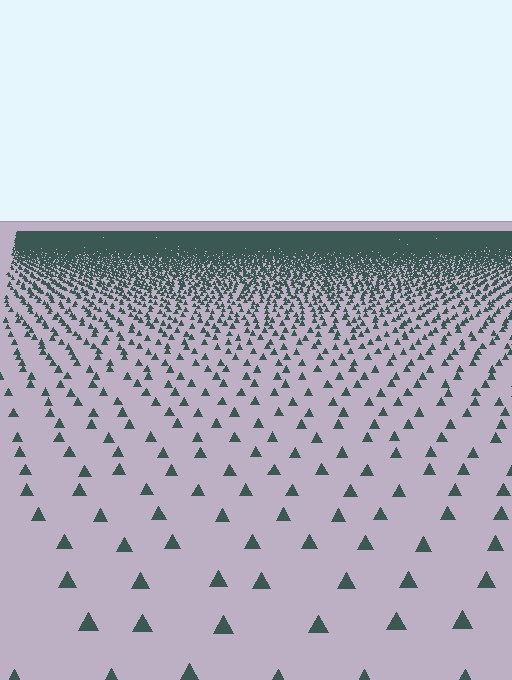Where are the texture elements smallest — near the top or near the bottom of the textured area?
Near the top.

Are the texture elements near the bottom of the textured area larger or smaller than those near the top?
Larger. Near the bottom, elements are closer to the viewer and appear at a bigger on-screen size.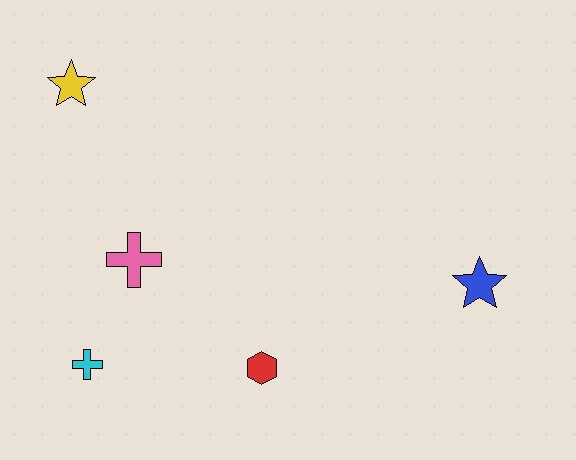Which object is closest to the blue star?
The red hexagon is closest to the blue star.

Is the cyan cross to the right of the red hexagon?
No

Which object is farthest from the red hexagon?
The yellow star is farthest from the red hexagon.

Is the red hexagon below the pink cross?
Yes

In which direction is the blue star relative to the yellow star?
The blue star is to the right of the yellow star.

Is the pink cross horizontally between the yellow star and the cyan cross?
No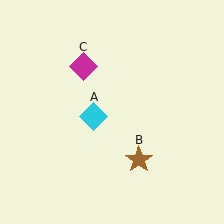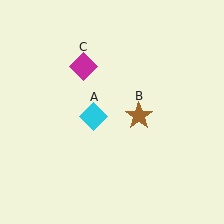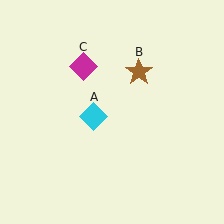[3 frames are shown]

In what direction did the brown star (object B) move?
The brown star (object B) moved up.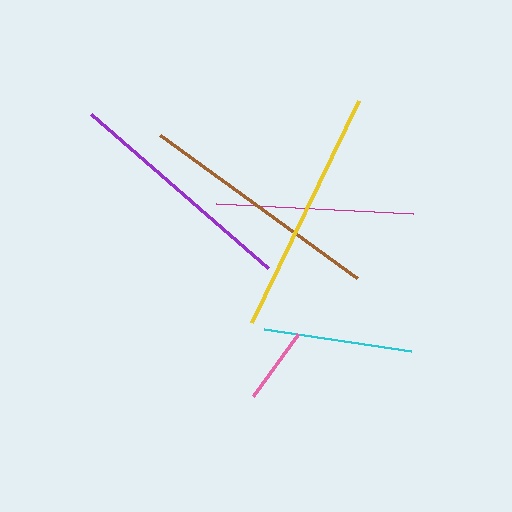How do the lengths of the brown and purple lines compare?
The brown and purple lines are approximately the same length.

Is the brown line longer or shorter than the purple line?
The brown line is longer than the purple line.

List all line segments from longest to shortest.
From longest to shortest: yellow, brown, purple, magenta, cyan, pink.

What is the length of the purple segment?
The purple segment is approximately 234 pixels long.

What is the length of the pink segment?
The pink segment is approximately 77 pixels long.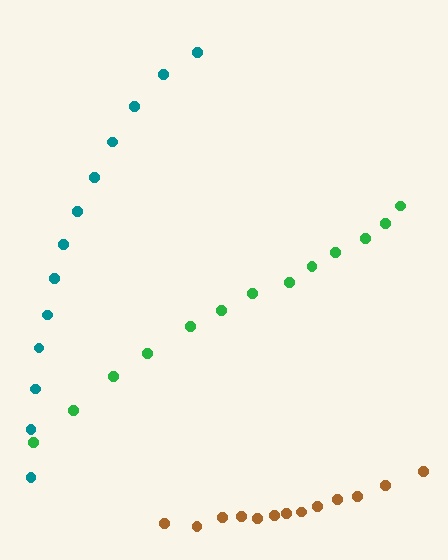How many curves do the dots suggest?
There are 3 distinct paths.